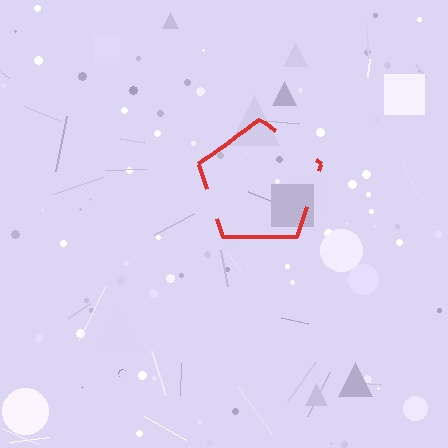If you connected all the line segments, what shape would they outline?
They would outline a pentagon.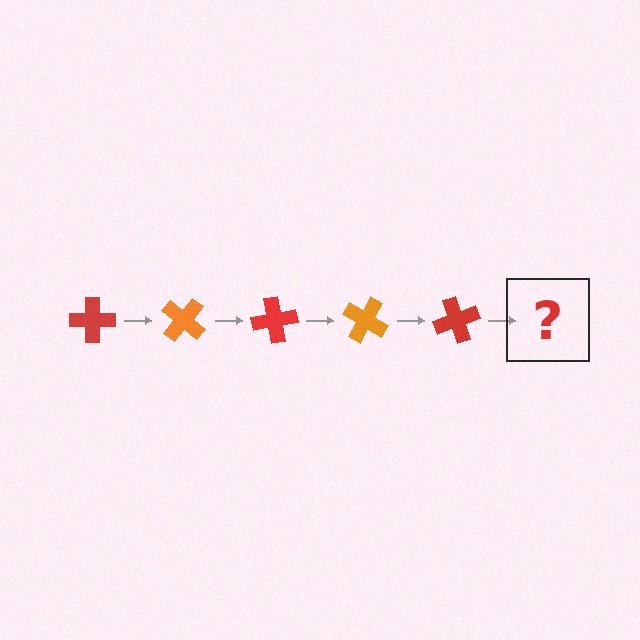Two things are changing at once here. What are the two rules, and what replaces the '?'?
The two rules are that it rotates 40 degrees each step and the color cycles through red and orange. The '?' should be an orange cross, rotated 200 degrees from the start.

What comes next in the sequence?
The next element should be an orange cross, rotated 200 degrees from the start.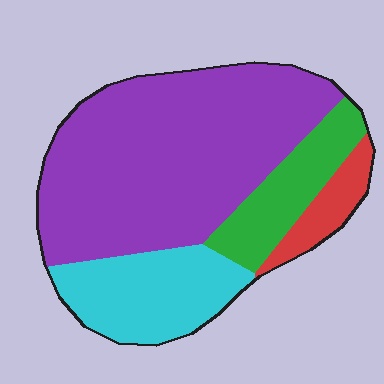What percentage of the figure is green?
Green takes up about one eighth (1/8) of the figure.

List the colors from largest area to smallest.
From largest to smallest: purple, cyan, green, red.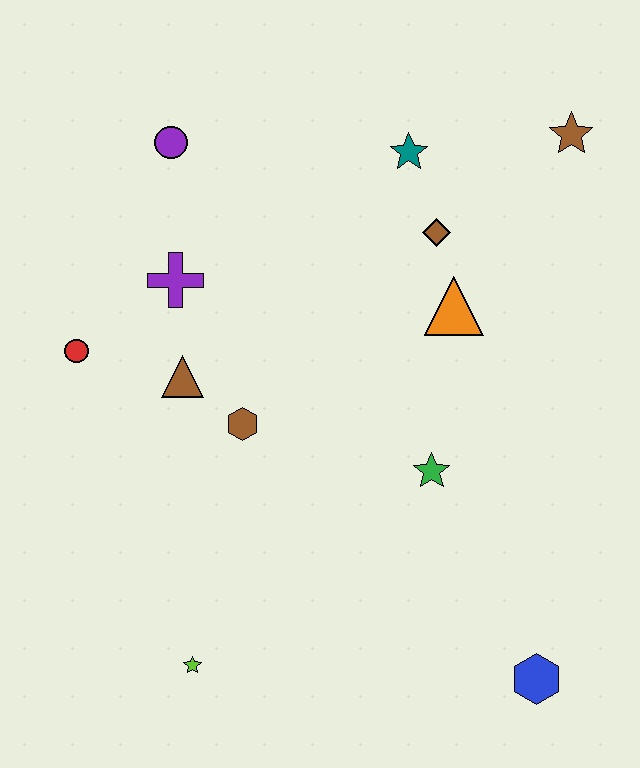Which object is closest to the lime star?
The brown hexagon is closest to the lime star.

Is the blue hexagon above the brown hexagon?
No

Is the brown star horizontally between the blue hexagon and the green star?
No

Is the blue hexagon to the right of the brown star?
No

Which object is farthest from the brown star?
The lime star is farthest from the brown star.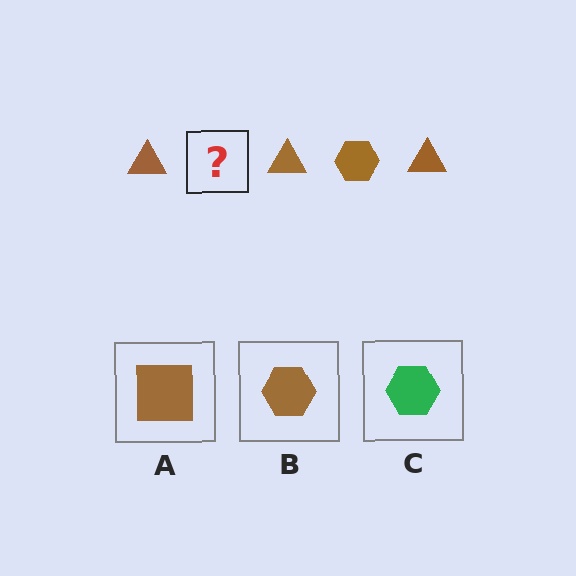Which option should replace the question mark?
Option B.